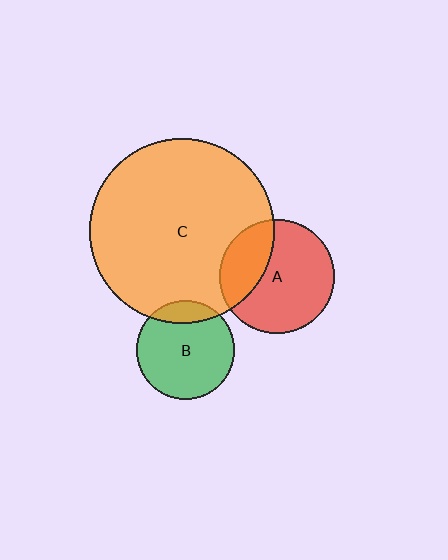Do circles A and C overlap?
Yes.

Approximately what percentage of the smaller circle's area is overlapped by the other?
Approximately 30%.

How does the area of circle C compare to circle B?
Approximately 3.5 times.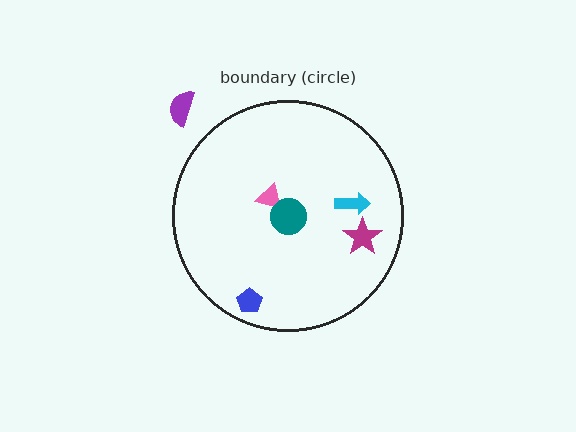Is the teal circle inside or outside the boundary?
Inside.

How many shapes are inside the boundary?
5 inside, 1 outside.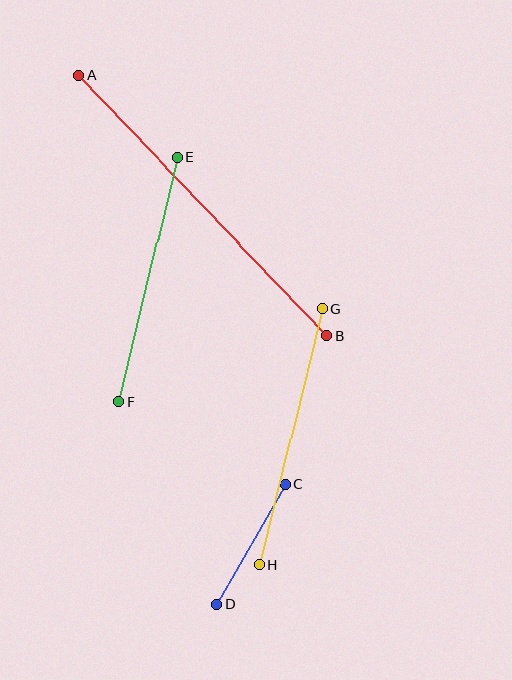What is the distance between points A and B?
The distance is approximately 360 pixels.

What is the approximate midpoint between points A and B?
The midpoint is at approximately (203, 206) pixels.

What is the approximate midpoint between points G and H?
The midpoint is at approximately (291, 437) pixels.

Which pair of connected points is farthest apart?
Points A and B are farthest apart.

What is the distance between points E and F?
The distance is approximately 252 pixels.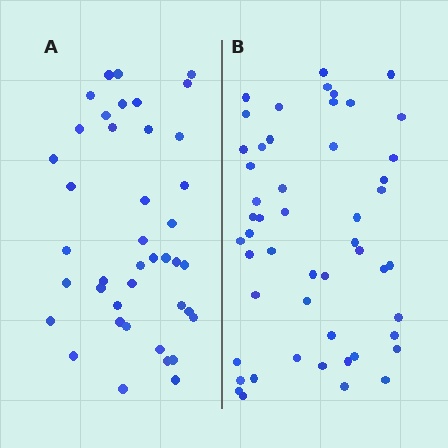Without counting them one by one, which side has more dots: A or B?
Region B (the right region) has more dots.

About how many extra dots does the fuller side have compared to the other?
Region B has roughly 10 or so more dots than region A.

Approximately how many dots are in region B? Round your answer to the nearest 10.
About 50 dots. (The exact count is 51, which rounds to 50.)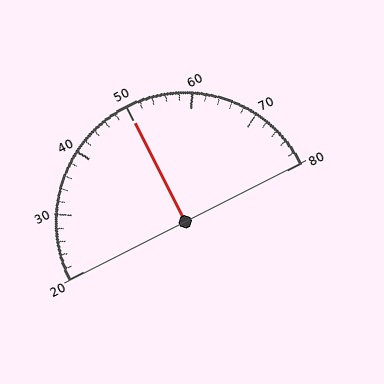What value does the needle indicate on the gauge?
The needle indicates approximately 50.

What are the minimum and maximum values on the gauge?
The gauge ranges from 20 to 80.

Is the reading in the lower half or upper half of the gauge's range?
The reading is in the upper half of the range (20 to 80).